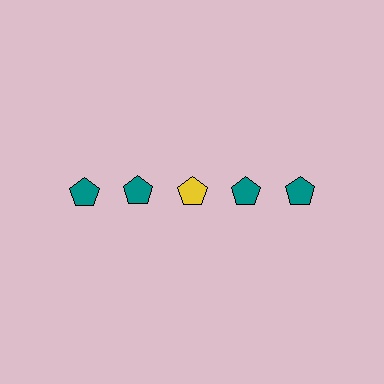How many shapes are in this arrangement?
There are 5 shapes arranged in a grid pattern.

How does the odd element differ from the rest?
It has a different color: yellow instead of teal.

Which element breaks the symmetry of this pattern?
The yellow pentagon in the top row, center column breaks the symmetry. All other shapes are teal pentagons.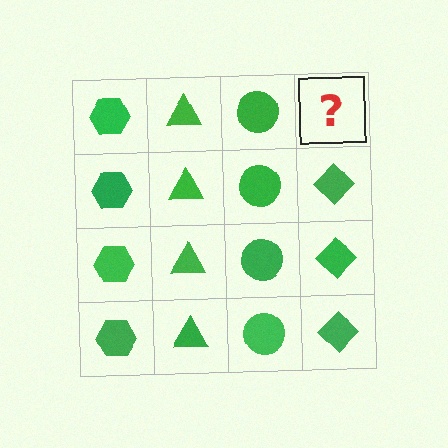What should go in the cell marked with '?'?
The missing cell should contain a green diamond.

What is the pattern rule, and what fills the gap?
The rule is that each column has a consistent shape. The gap should be filled with a green diamond.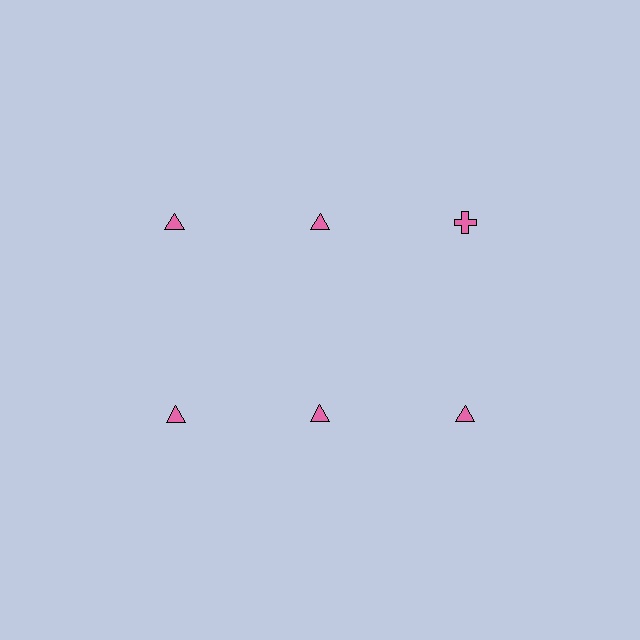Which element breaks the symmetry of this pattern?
The pink cross in the top row, center column breaks the symmetry. All other shapes are pink triangles.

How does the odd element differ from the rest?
It has a different shape: cross instead of triangle.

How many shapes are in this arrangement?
There are 6 shapes arranged in a grid pattern.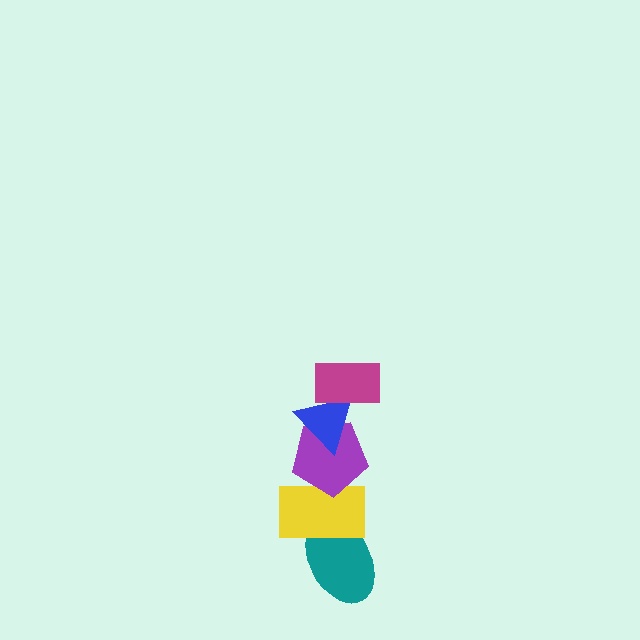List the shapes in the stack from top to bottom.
From top to bottom: the magenta rectangle, the blue triangle, the purple pentagon, the yellow rectangle, the teal ellipse.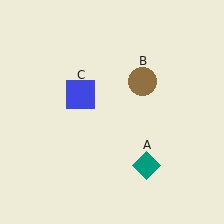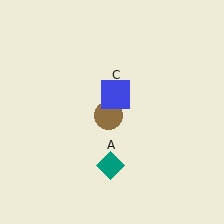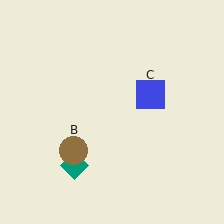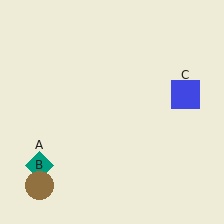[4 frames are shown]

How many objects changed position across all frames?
3 objects changed position: teal diamond (object A), brown circle (object B), blue square (object C).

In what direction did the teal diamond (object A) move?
The teal diamond (object A) moved left.